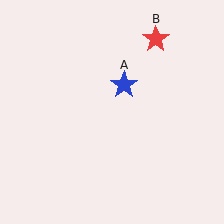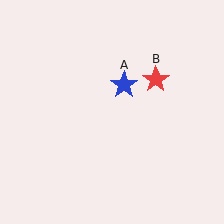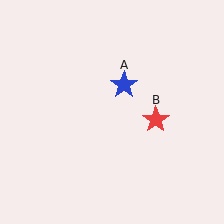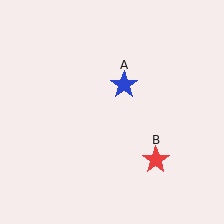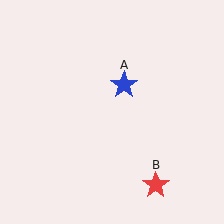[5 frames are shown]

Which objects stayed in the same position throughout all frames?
Blue star (object A) remained stationary.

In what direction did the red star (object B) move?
The red star (object B) moved down.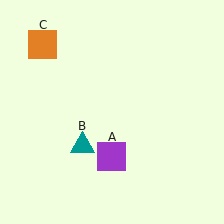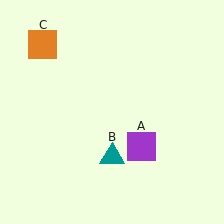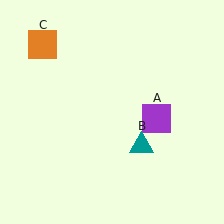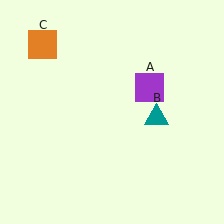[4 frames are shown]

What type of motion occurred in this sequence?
The purple square (object A), teal triangle (object B) rotated counterclockwise around the center of the scene.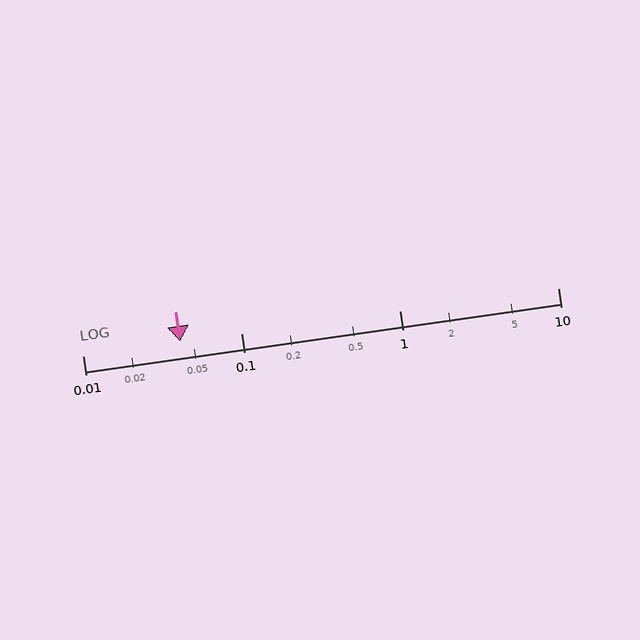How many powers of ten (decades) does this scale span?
The scale spans 3 decades, from 0.01 to 10.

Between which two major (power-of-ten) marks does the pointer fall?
The pointer is between 0.01 and 0.1.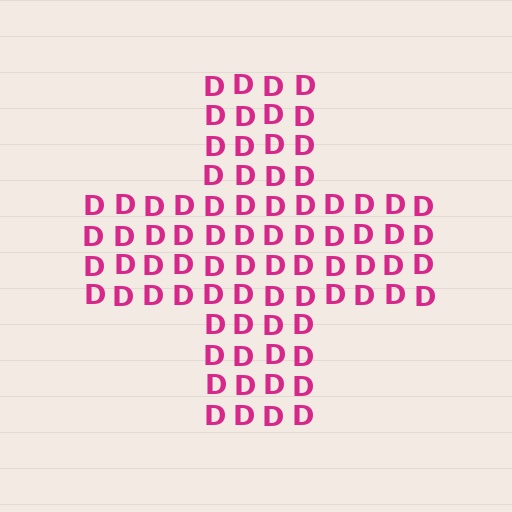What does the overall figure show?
The overall figure shows a cross.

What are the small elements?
The small elements are letter D's.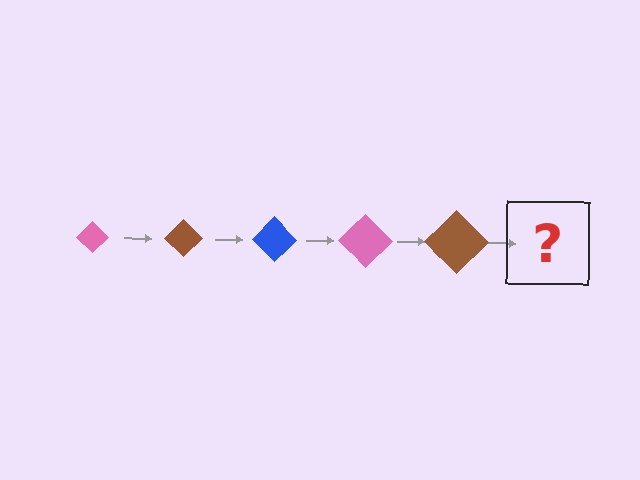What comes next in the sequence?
The next element should be a blue diamond, larger than the previous one.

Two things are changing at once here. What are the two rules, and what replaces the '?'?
The two rules are that the diamond grows larger each step and the color cycles through pink, brown, and blue. The '?' should be a blue diamond, larger than the previous one.